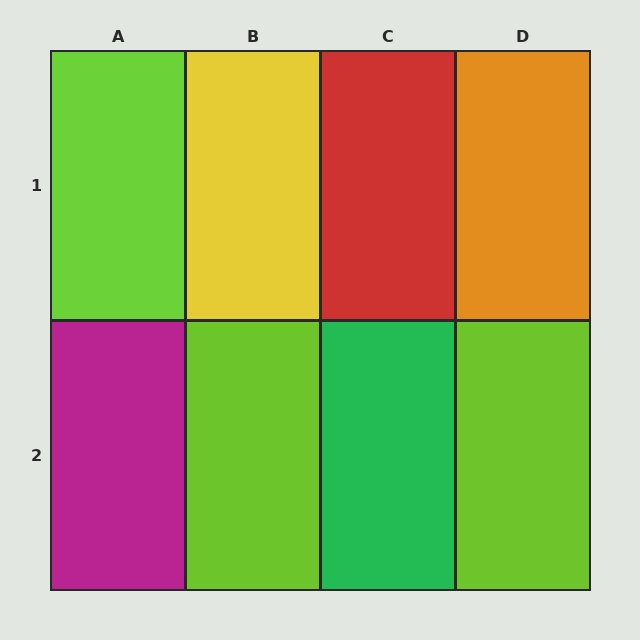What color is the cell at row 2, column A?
Magenta.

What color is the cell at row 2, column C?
Green.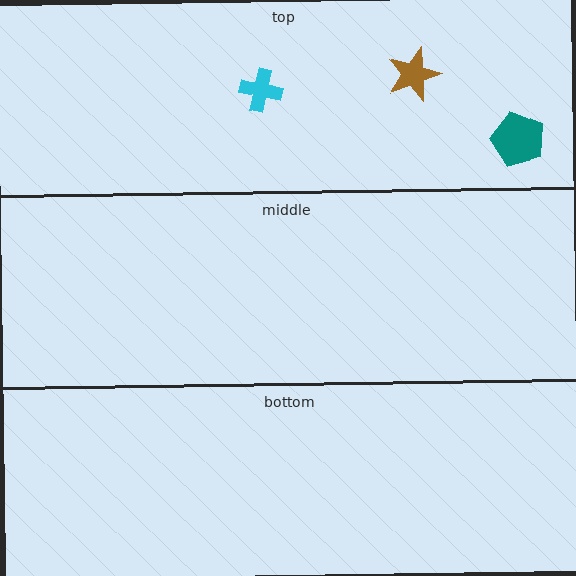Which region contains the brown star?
The top region.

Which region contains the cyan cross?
The top region.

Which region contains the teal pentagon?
The top region.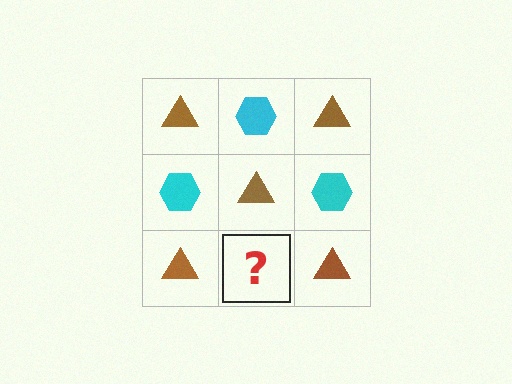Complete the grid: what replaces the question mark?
The question mark should be replaced with a cyan hexagon.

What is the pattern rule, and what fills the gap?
The rule is that it alternates brown triangle and cyan hexagon in a checkerboard pattern. The gap should be filled with a cyan hexagon.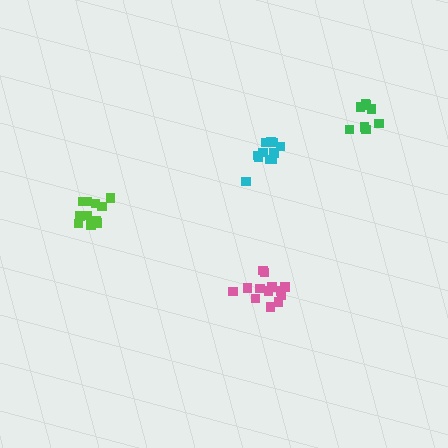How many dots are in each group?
Group 1: 13 dots, Group 2: 11 dots, Group 3: 8 dots, Group 4: 12 dots (44 total).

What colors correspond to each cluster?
The clusters are colored: pink, cyan, green, lime.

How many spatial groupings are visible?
There are 4 spatial groupings.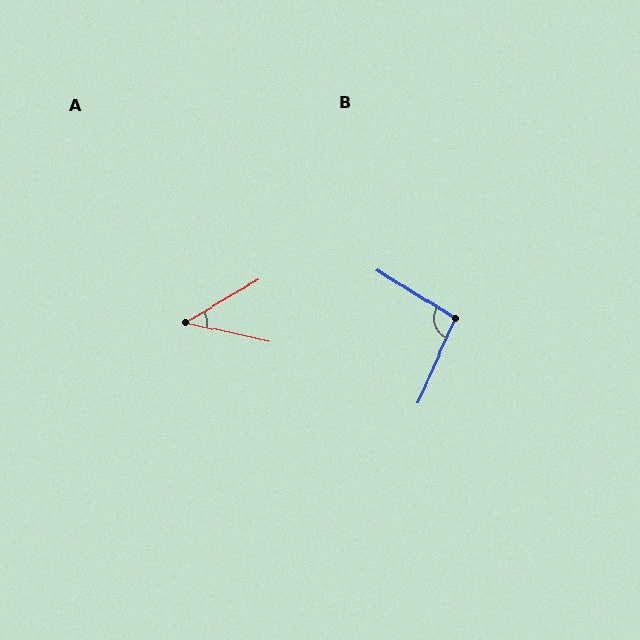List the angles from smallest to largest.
A (43°), B (98°).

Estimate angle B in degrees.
Approximately 98 degrees.